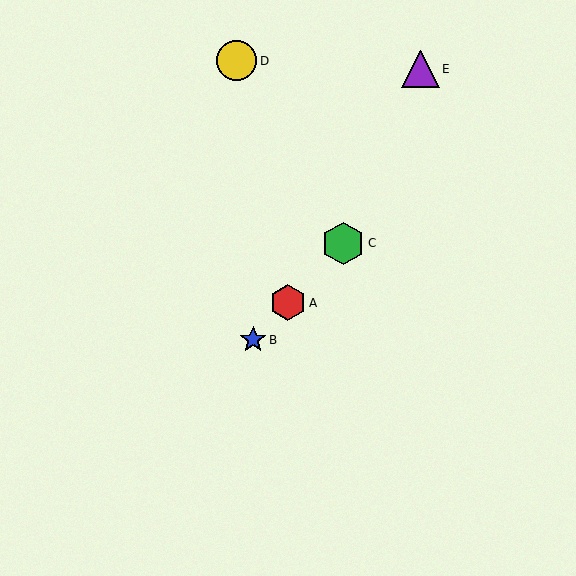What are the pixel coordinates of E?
Object E is at (420, 69).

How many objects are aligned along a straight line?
3 objects (A, B, C) are aligned along a straight line.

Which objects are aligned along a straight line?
Objects A, B, C are aligned along a straight line.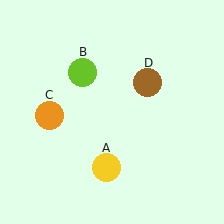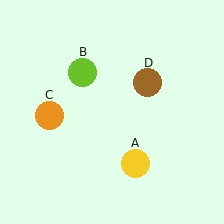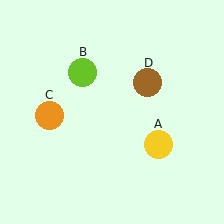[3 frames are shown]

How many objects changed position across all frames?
1 object changed position: yellow circle (object A).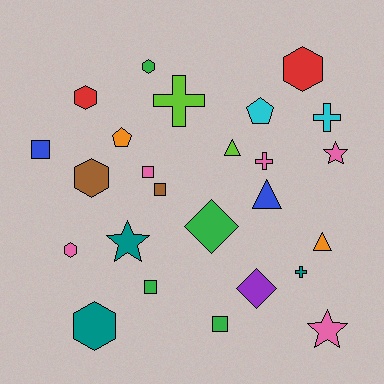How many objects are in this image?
There are 25 objects.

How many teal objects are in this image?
There are 3 teal objects.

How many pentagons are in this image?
There are 2 pentagons.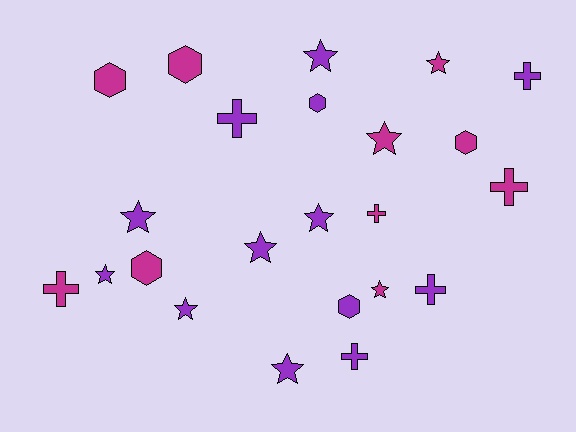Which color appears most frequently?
Purple, with 13 objects.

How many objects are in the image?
There are 23 objects.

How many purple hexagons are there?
There are 2 purple hexagons.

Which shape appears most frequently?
Star, with 10 objects.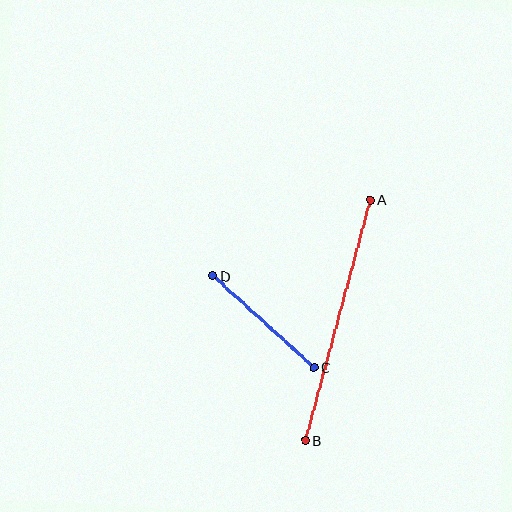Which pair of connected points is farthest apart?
Points A and B are farthest apart.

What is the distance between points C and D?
The distance is approximately 137 pixels.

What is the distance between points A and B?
The distance is approximately 249 pixels.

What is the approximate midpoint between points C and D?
The midpoint is at approximately (263, 322) pixels.